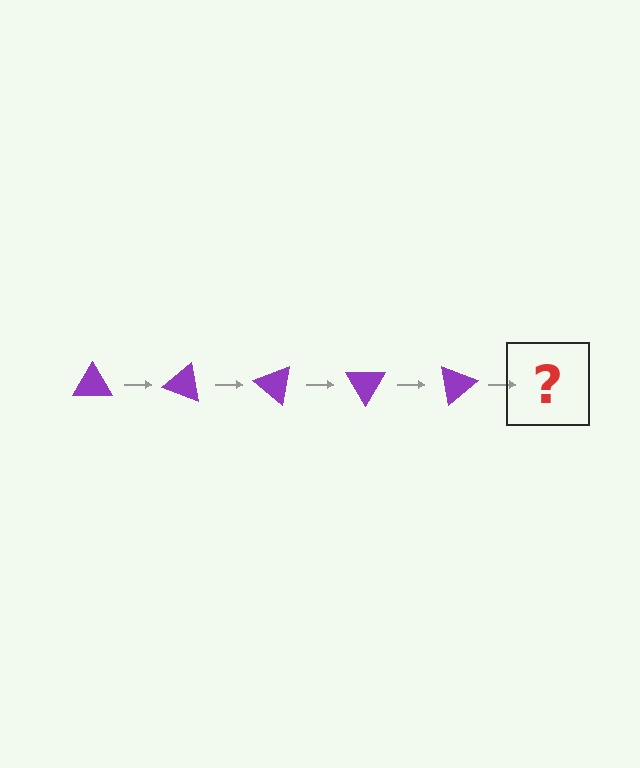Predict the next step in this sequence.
The next step is a purple triangle rotated 100 degrees.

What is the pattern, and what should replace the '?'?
The pattern is that the triangle rotates 20 degrees each step. The '?' should be a purple triangle rotated 100 degrees.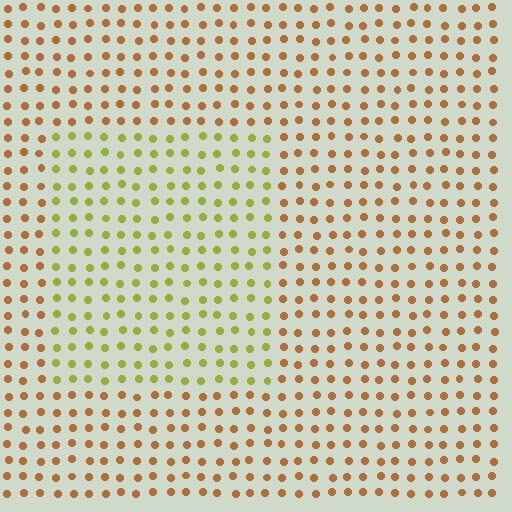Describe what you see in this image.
The image is filled with small brown elements in a uniform arrangement. A rectangle-shaped region is visible where the elements are tinted to a slightly different hue, forming a subtle color boundary.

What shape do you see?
I see a rectangle.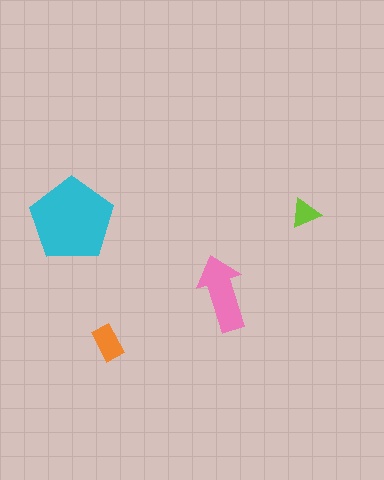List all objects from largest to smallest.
The cyan pentagon, the pink arrow, the orange rectangle, the lime triangle.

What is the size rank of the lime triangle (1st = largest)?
4th.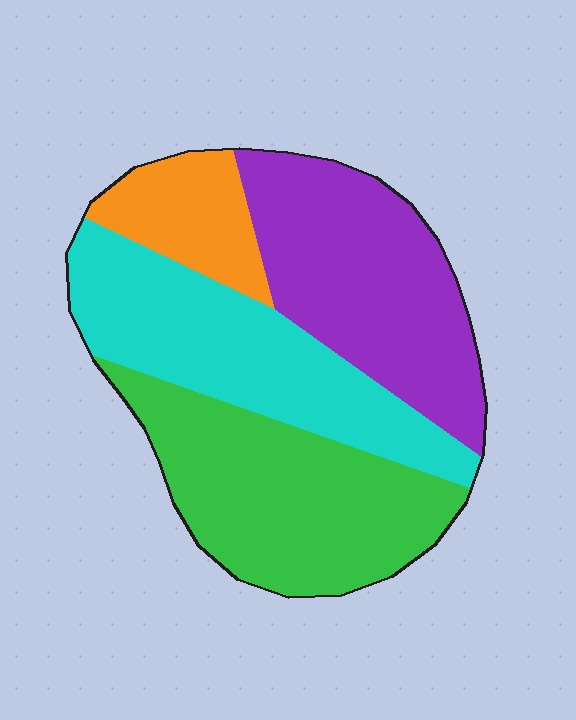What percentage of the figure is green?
Green takes up about one third (1/3) of the figure.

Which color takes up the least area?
Orange, at roughly 10%.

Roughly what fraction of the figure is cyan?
Cyan covers about 30% of the figure.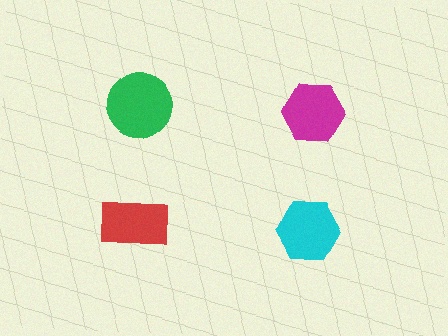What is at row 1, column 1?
A green circle.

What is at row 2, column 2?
A cyan hexagon.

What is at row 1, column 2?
A magenta hexagon.